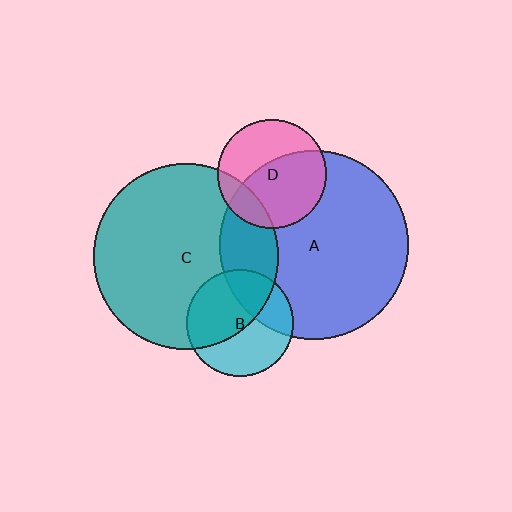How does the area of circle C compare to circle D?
Approximately 2.9 times.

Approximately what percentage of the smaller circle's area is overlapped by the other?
Approximately 60%.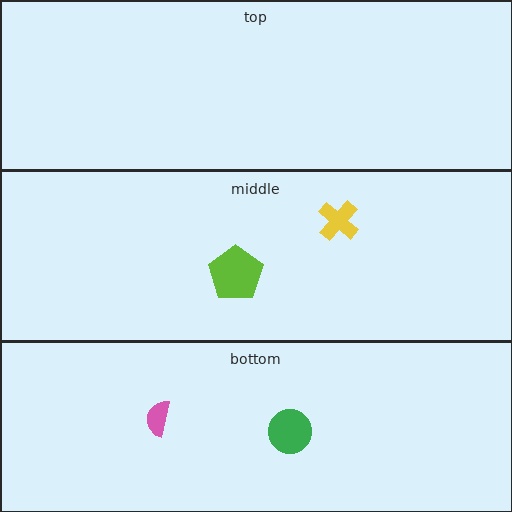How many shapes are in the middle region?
2.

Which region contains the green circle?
The bottom region.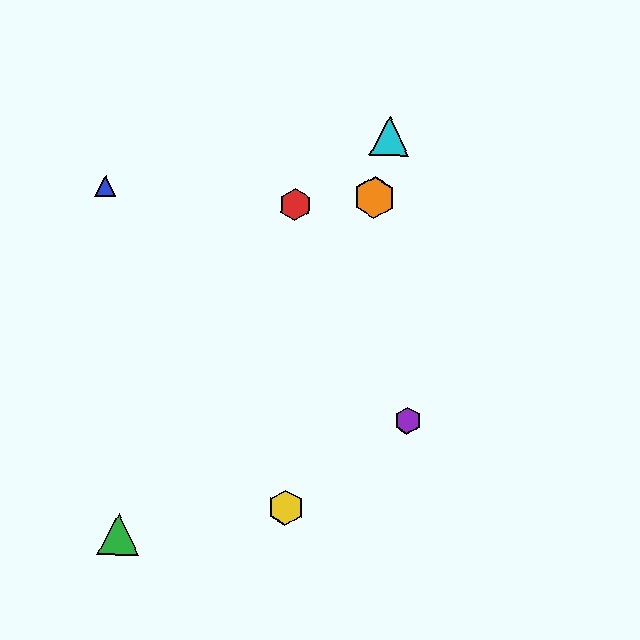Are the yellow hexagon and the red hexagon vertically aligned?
Yes, both are at x≈286.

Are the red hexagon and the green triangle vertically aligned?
No, the red hexagon is at x≈296 and the green triangle is at x≈119.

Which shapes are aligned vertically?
The red hexagon, the yellow hexagon are aligned vertically.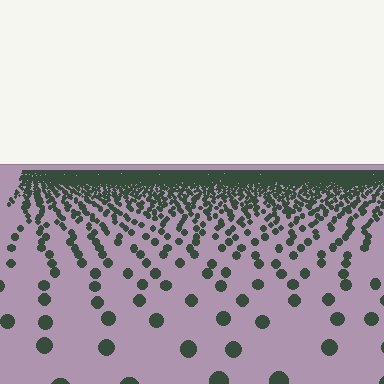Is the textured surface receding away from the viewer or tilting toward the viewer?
The surface is receding away from the viewer. Texture elements get smaller and denser toward the top.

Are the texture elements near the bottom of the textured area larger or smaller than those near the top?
Larger. Near the bottom, elements are closer to the viewer and appear at a bigger on-screen size.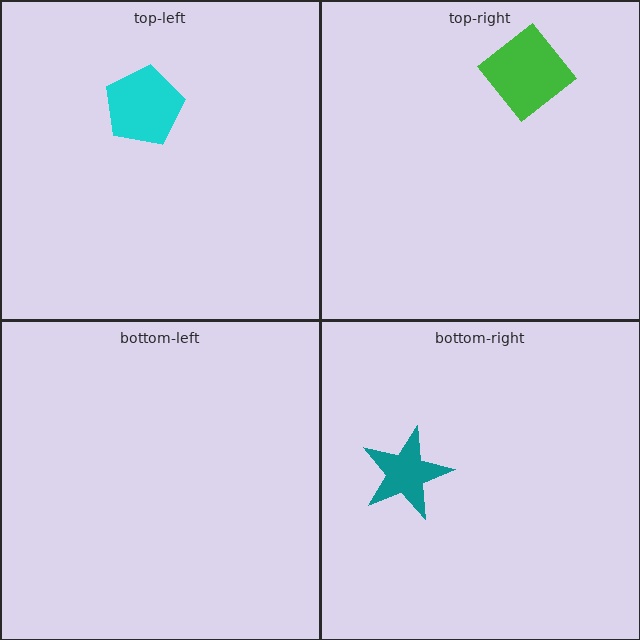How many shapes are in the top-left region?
1.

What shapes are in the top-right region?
The green diamond.